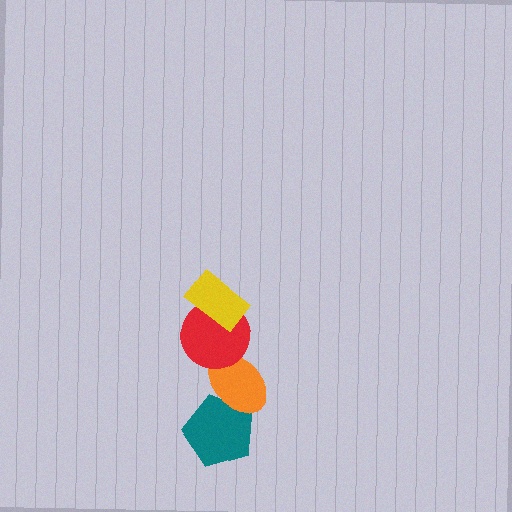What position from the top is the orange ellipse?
The orange ellipse is 3rd from the top.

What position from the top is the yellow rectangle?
The yellow rectangle is 1st from the top.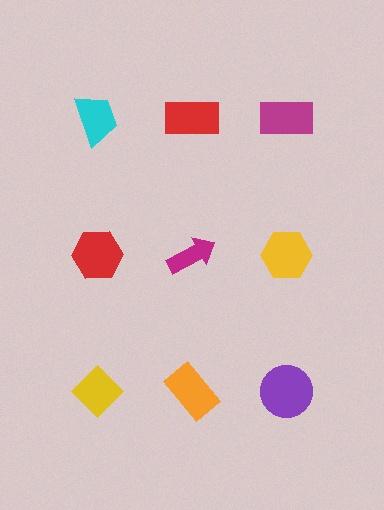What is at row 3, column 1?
A yellow diamond.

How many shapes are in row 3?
3 shapes.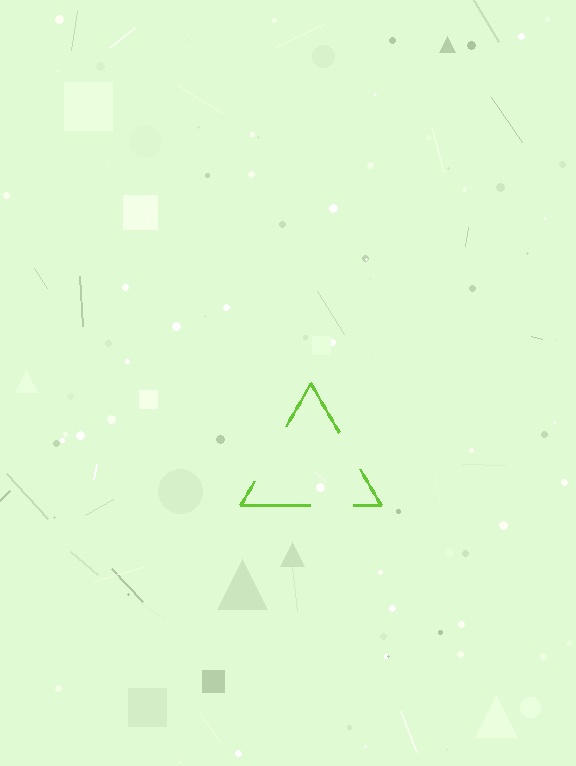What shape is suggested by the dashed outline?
The dashed outline suggests a triangle.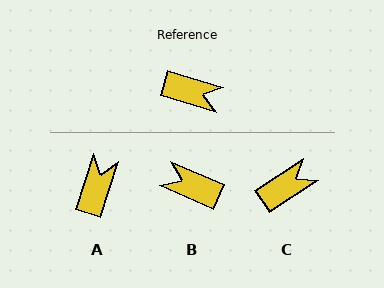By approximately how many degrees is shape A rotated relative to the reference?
Approximately 89 degrees counter-clockwise.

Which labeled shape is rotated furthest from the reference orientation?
B, about 173 degrees away.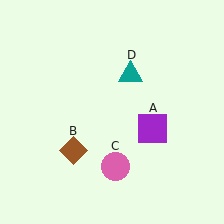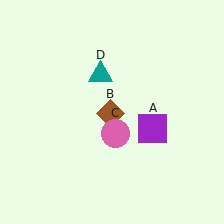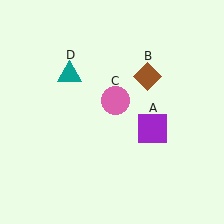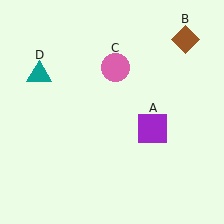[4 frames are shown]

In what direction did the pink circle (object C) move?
The pink circle (object C) moved up.